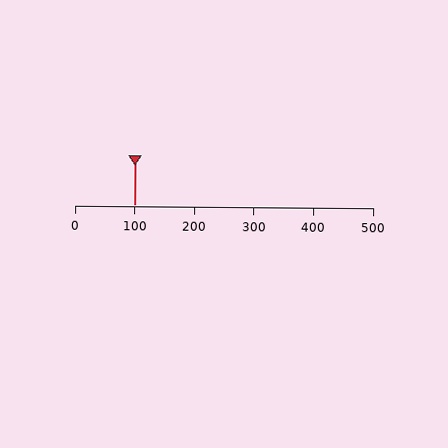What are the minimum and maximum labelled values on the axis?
The axis runs from 0 to 500.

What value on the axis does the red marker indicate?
The marker indicates approximately 100.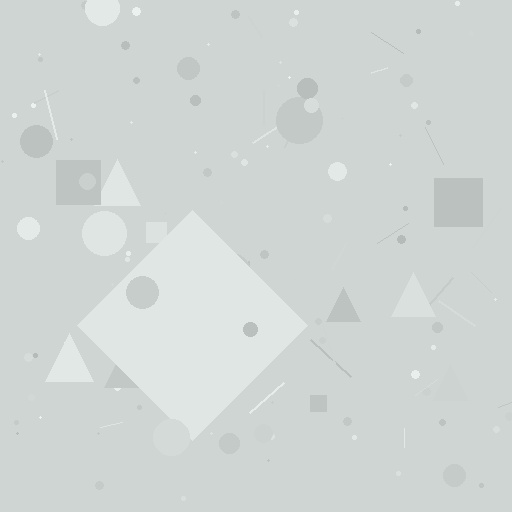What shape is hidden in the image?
A diamond is hidden in the image.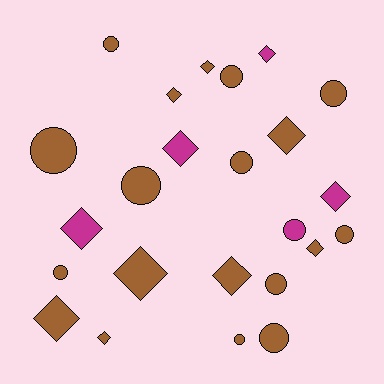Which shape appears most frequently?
Circle, with 12 objects.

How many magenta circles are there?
There is 1 magenta circle.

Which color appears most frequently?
Brown, with 19 objects.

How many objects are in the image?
There are 24 objects.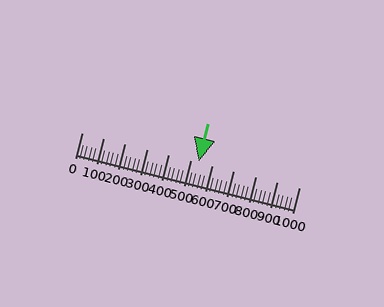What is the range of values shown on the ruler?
The ruler shows values from 0 to 1000.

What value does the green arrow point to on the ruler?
The green arrow points to approximately 540.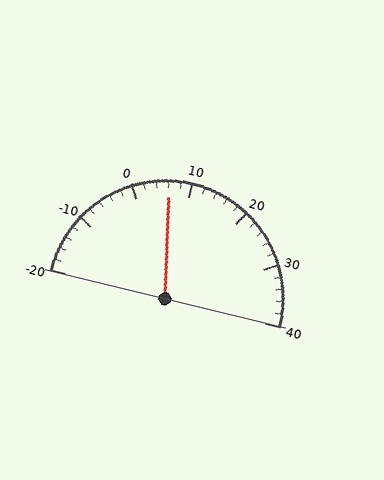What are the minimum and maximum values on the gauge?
The gauge ranges from -20 to 40.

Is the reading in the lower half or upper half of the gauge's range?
The reading is in the lower half of the range (-20 to 40).